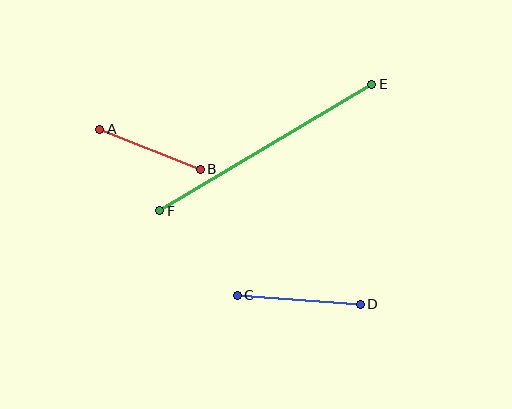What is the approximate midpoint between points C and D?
The midpoint is at approximately (299, 300) pixels.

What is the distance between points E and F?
The distance is approximately 247 pixels.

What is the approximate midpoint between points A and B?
The midpoint is at approximately (150, 149) pixels.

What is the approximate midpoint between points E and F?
The midpoint is at approximately (266, 147) pixels.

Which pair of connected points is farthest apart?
Points E and F are farthest apart.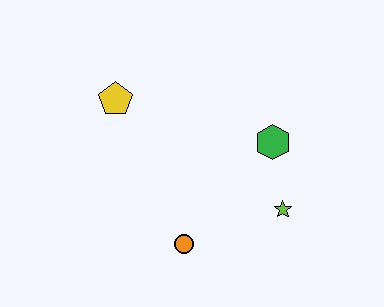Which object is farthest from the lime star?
The yellow pentagon is farthest from the lime star.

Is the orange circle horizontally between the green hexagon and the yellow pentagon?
Yes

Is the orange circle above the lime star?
No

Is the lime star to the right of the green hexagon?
Yes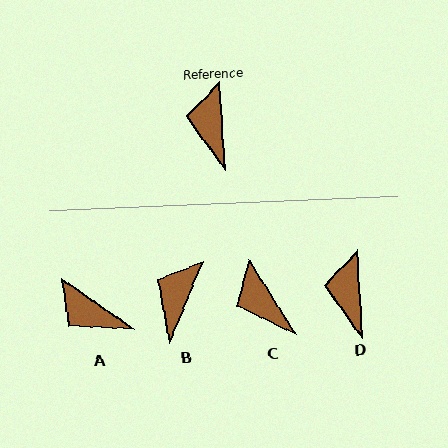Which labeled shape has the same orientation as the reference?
D.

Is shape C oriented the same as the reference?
No, it is off by about 28 degrees.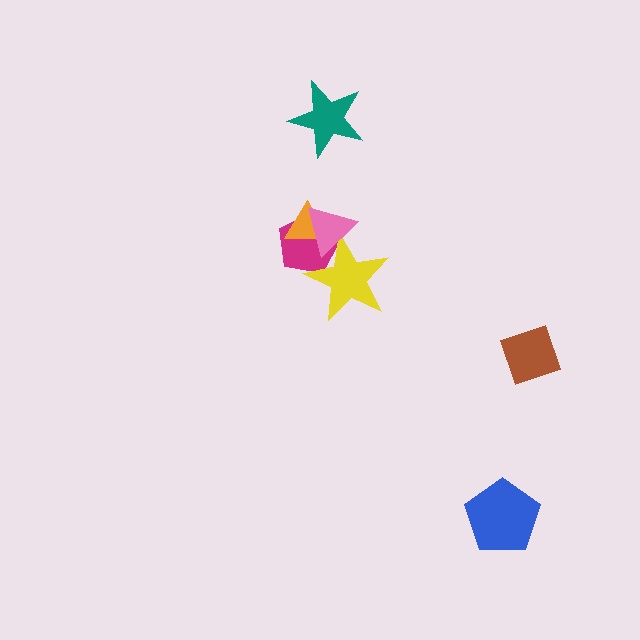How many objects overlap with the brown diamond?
0 objects overlap with the brown diamond.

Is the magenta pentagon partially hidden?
Yes, it is partially covered by another shape.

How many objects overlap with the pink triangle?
3 objects overlap with the pink triangle.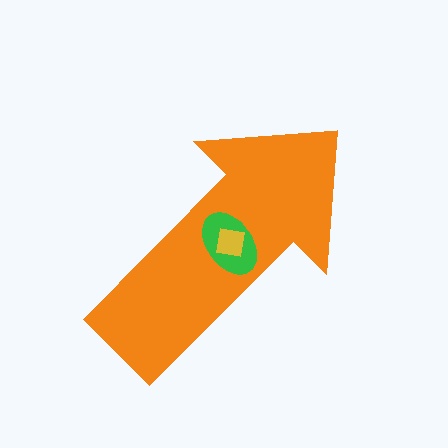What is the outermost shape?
The orange arrow.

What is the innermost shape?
The yellow square.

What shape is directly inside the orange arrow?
The green ellipse.